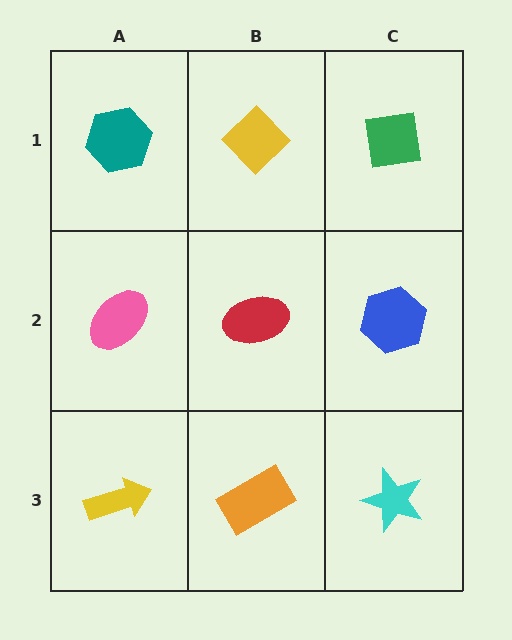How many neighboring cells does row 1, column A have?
2.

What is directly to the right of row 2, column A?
A red ellipse.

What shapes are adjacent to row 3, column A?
A pink ellipse (row 2, column A), an orange rectangle (row 3, column B).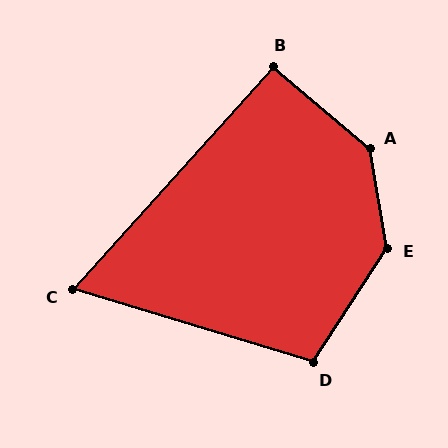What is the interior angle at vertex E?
Approximately 138 degrees (obtuse).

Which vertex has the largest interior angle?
A, at approximately 139 degrees.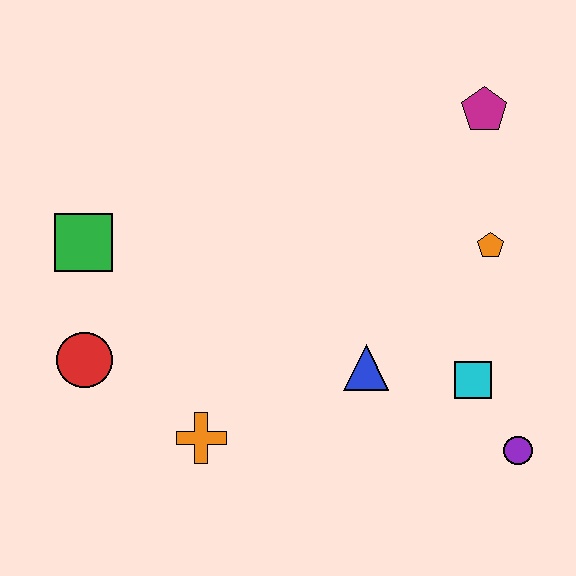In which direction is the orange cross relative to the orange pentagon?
The orange cross is to the left of the orange pentagon.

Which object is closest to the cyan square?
The purple circle is closest to the cyan square.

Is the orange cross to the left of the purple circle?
Yes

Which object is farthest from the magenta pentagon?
The red circle is farthest from the magenta pentagon.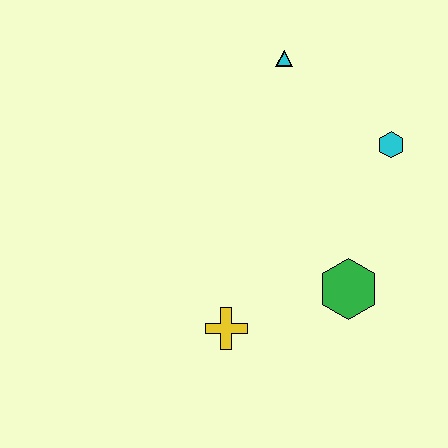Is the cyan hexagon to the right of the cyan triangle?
Yes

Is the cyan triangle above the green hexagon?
Yes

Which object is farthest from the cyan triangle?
The yellow cross is farthest from the cyan triangle.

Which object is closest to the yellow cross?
The green hexagon is closest to the yellow cross.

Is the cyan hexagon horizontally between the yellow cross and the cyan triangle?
No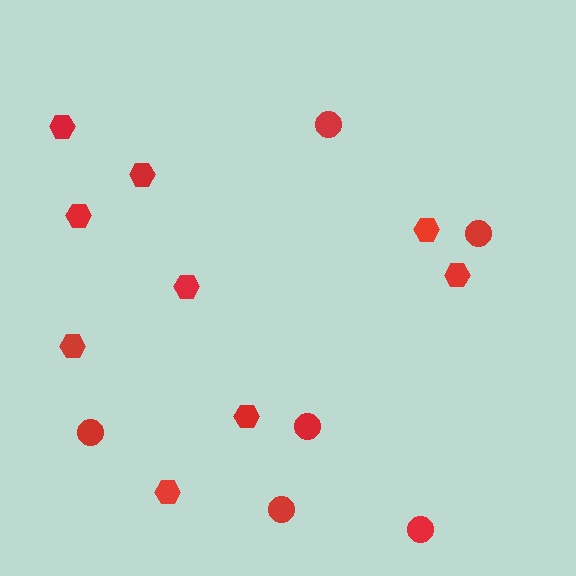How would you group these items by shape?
There are 2 groups: one group of hexagons (9) and one group of circles (6).